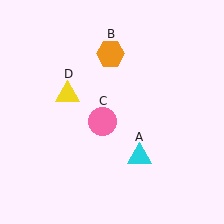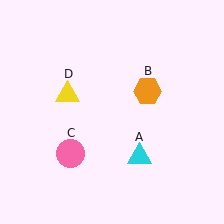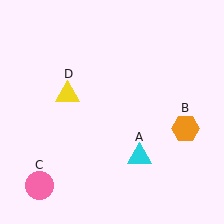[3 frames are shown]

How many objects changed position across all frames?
2 objects changed position: orange hexagon (object B), pink circle (object C).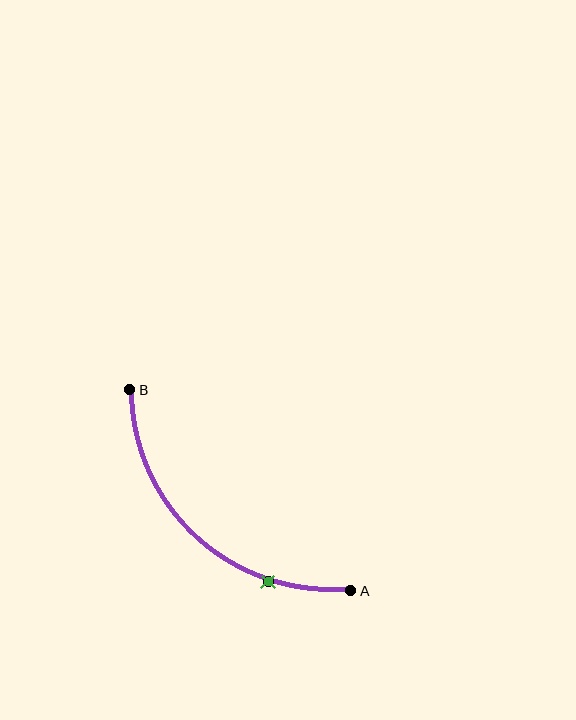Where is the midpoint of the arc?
The arc midpoint is the point on the curve farthest from the straight line joining A and B. It sits below and to the left of that line.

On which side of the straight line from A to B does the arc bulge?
The arc bulges below and to the left of the straight line connecting A and B.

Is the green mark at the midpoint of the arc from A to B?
No. The green mark lies on the arc but is closer to endpoint A. The arc midpoint would be at the point on the curve equidistant along the arc from both A and B.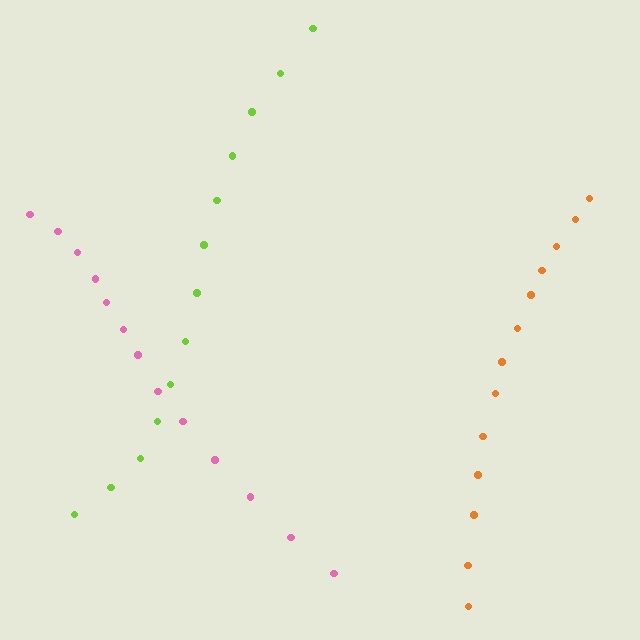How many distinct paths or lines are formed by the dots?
There are 3 distinct paths.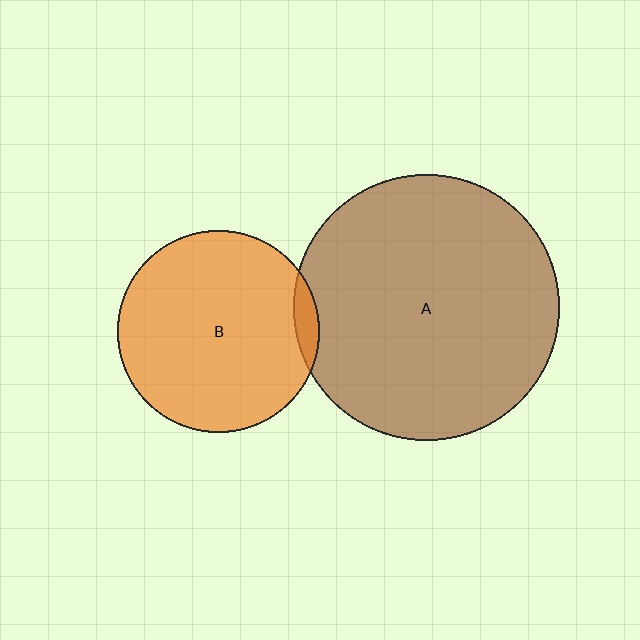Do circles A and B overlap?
Yes.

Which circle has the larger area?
Circle A (brown).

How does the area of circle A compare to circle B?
Approximately 1.7 times.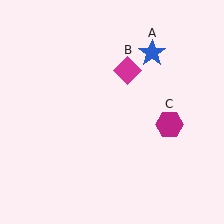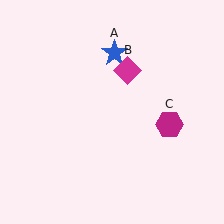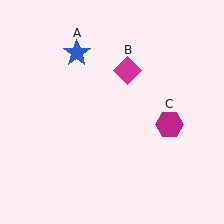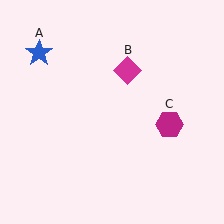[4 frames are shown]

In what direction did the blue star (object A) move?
The blue star (object A) moved left.